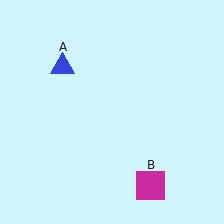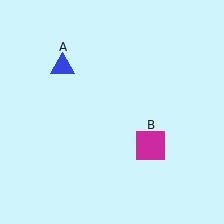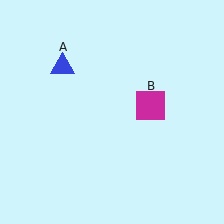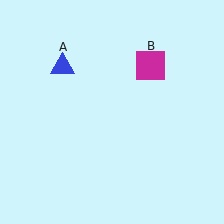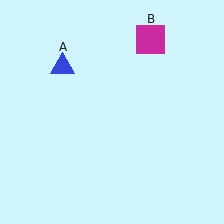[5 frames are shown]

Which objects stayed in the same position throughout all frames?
Blue triangle (object A) remained stationary.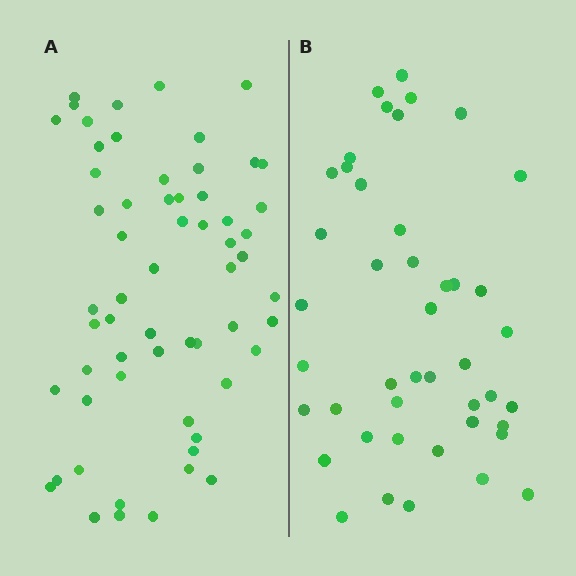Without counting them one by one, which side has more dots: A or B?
Region A (the left region) has more dots.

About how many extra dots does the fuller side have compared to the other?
Region A has approximately 15 more dots than region B.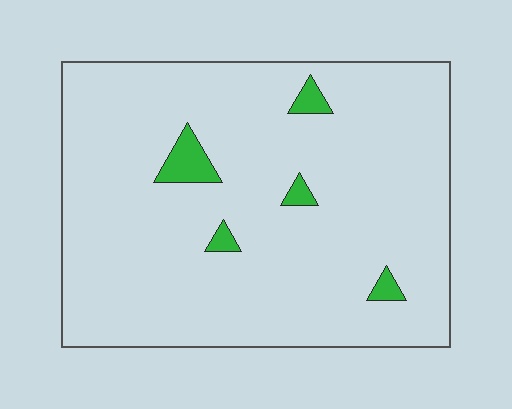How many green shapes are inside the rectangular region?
5.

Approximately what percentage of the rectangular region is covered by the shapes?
Approximately 5%.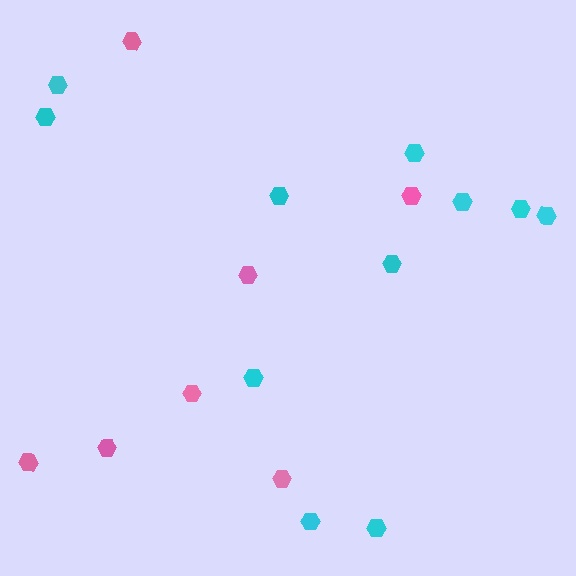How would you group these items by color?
There are 2 groups: one group of cyan hexagons (11) and one group of pink hexagons (7).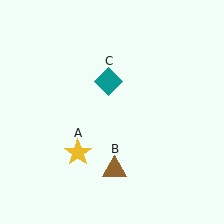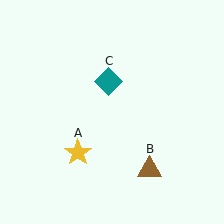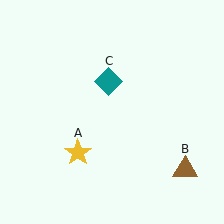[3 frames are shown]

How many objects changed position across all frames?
1 object changed position: brown triangle (object B).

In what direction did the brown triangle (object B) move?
The brown triangle (object B) moved right.